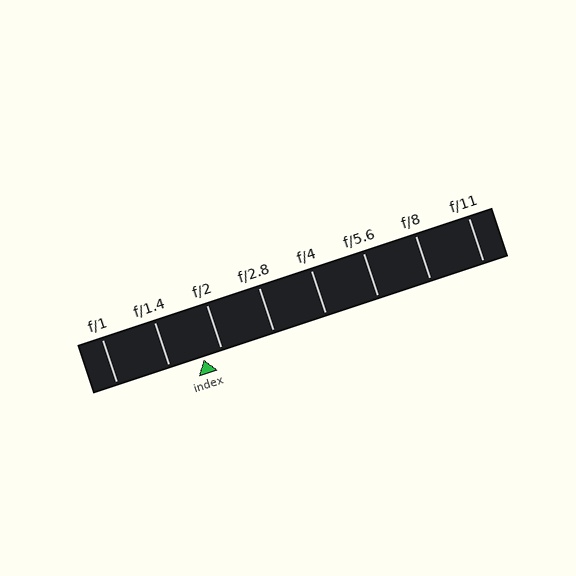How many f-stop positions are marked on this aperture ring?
There are 8 f-stop positions marked.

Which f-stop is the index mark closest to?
The index mark is closest to f/2.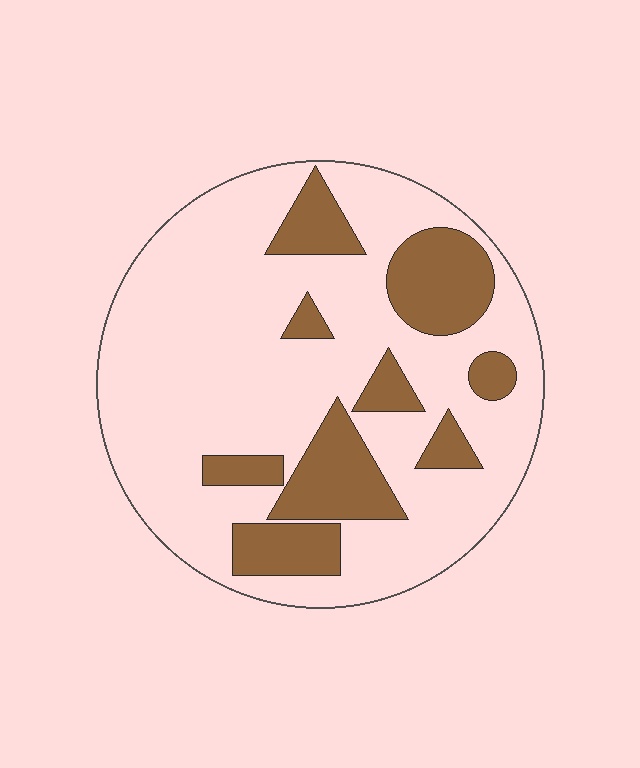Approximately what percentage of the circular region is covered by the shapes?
Approximately 25%.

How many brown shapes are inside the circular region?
9.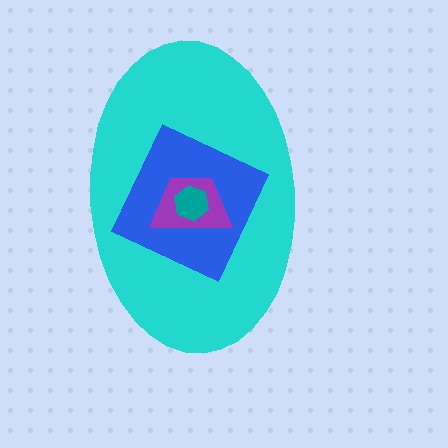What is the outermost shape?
The cyan ellipse.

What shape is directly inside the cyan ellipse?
The blue diamond.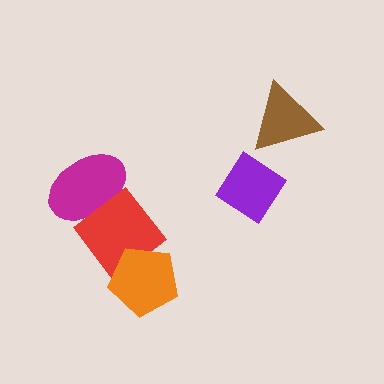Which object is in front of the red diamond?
The orange pentagon is in front of the red diamond.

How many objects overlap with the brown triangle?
0 objects overlap with the brown triangle.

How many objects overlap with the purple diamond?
0 objects overlap with the purple diamond.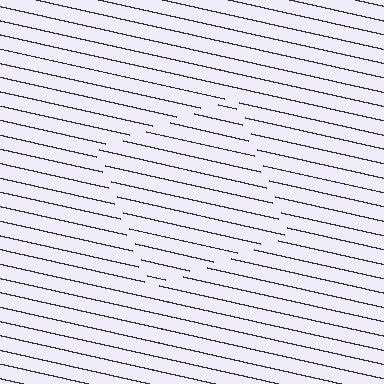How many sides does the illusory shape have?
4 sides — the line-ends trace a square.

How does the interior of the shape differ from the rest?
The interior of the shape contains the same grating, shifted by half a period — the contour is defined by the phase discontinuity where line-ends from the inner and outer gratings abut.